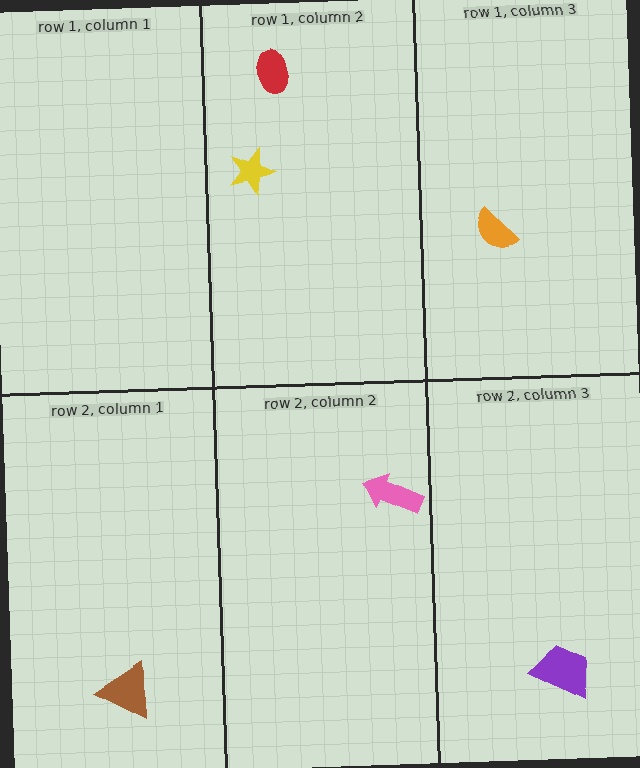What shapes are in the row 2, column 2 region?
The pink arrow.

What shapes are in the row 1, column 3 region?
The orange semicircle.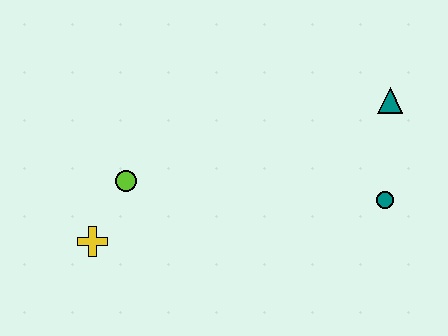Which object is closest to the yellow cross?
The lime circle is closest to the yellow cross.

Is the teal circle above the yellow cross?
Yes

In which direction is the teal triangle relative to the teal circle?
The teal triangle is above the teal circle.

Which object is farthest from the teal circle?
The yellow cross is farthest from the teal circle.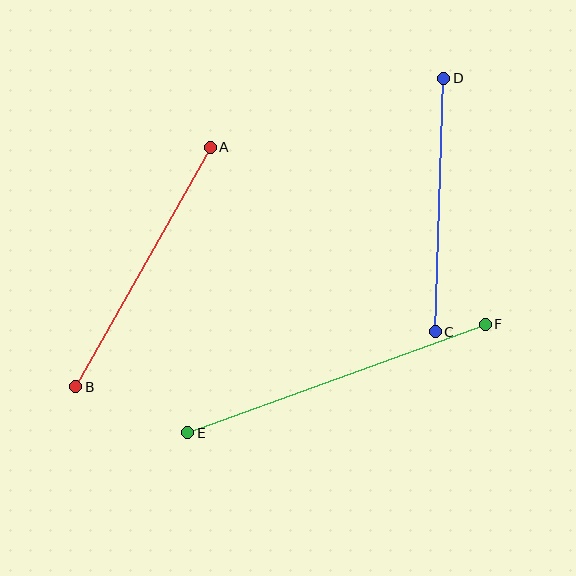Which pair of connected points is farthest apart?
Points E and F are farthest apart.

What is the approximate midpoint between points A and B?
The midpoint is at approximately (143, 267) pixels.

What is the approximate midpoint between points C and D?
The midpoint is at approximately (439, 205) pixels.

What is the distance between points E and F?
The distance is approximately 317 pixels.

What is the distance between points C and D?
The distance is approximately 253 pixels.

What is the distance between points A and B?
The distance is approximately 274 pixels.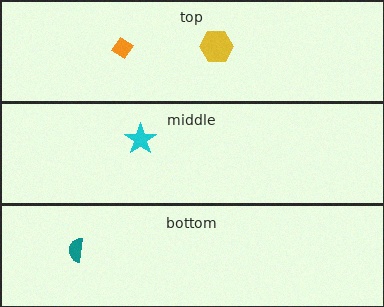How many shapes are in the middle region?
1.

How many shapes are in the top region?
2.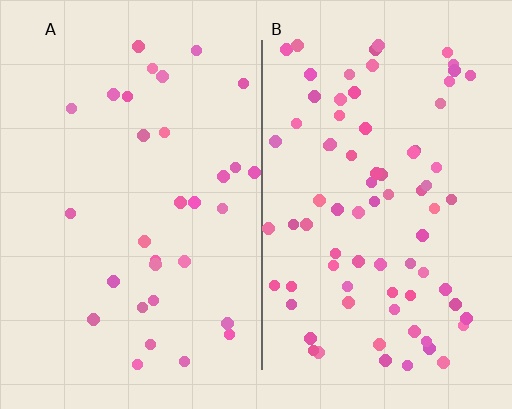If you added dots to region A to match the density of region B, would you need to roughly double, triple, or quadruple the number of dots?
Approximately double.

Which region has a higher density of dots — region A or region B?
B (the right).